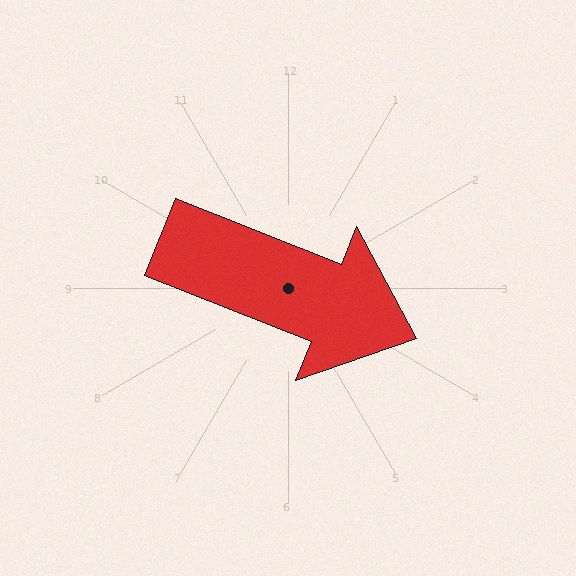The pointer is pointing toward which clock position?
Roughly 4 o'clock.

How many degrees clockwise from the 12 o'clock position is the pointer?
Approximately 112 degrees.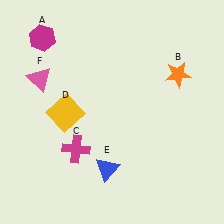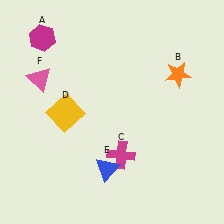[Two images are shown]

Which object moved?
The magenta cross (C) moved right.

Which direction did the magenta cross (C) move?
The magenta cross (C) moved right.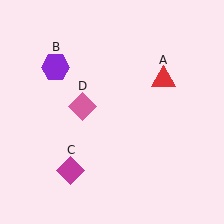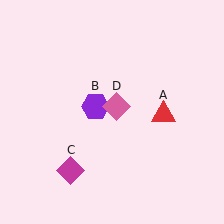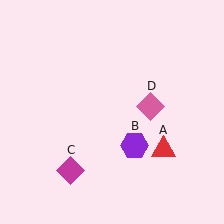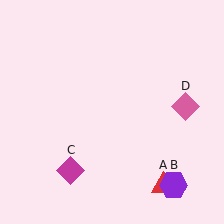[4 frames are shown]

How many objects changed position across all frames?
3 objects changed position: red triangle (object A), purple hexagon (object B), pink diamond (object D).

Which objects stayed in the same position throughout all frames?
Magenta diamond (object C) remained stationary.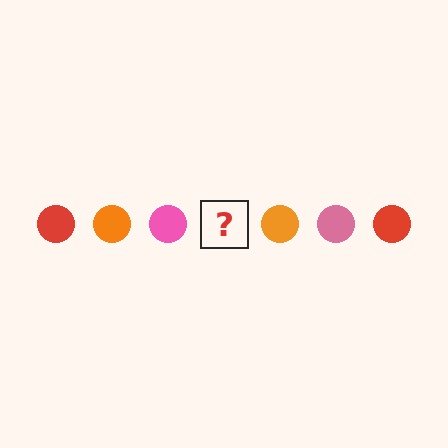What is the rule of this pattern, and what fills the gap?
The rule is that the pattern cycles through red, orange, pink circles. The gap should be filled with a red circle.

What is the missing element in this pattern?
The missing element is a red circle.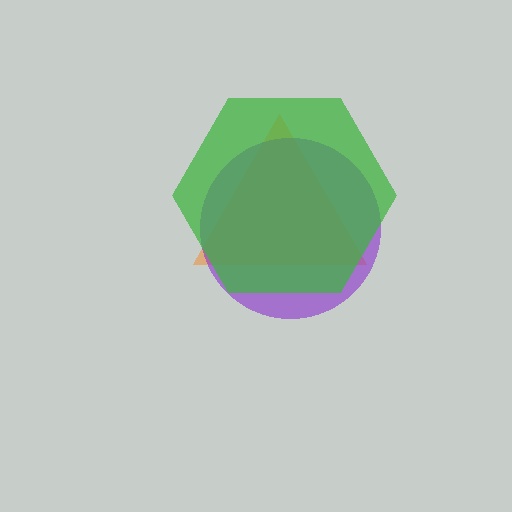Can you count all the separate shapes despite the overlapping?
Yes, there are 3 separate shapes.